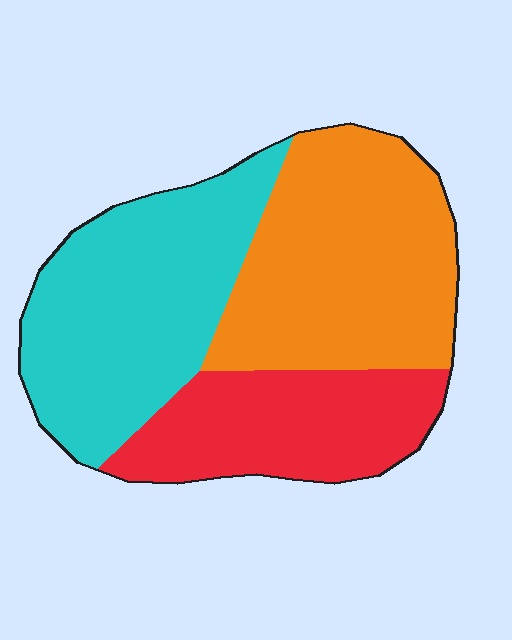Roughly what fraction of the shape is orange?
Orange covers about 40% of the shape.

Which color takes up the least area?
Red, at roughly 25%.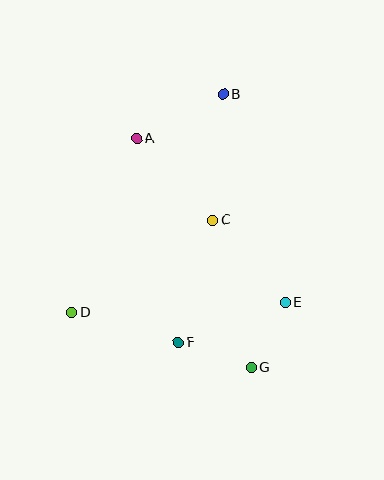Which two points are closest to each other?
Points E and G are closest to each other.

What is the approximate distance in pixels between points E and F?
The distance between E and F is approximately 115 pixels.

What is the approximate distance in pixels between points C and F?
The distance between C and F is approximately 127 pixels.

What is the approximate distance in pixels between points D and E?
The distance between D and E is approximately 214 pixels.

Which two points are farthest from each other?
Points B and G are farthest from each other.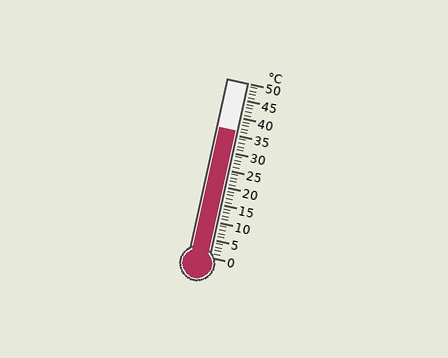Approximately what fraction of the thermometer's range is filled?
The thermometer is filled to approximately 70% of its range.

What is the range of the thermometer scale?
The thermometer scale ranges from 0°C to 50°C.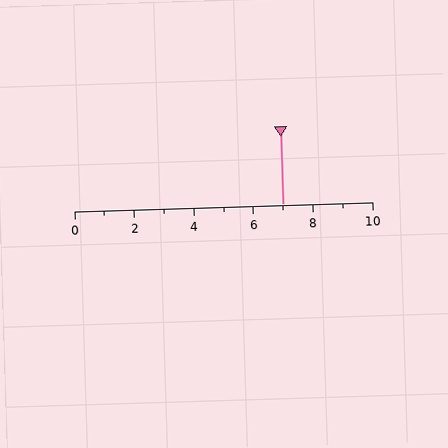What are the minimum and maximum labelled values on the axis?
The axis runs from 0 to 10.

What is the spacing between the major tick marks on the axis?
The major ticks are spaced 2 apart.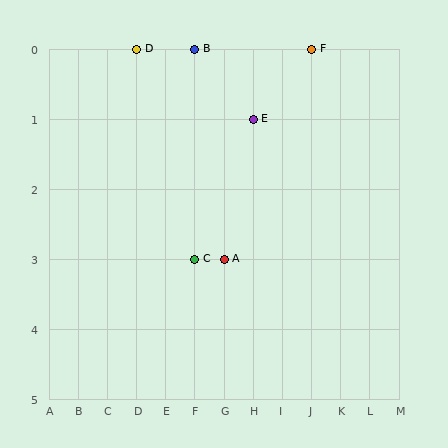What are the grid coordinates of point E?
Point E is at grid coordinates (H, 1).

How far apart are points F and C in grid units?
Points F and C are 4 columns and 3 rows apart (about 5.0 grid units diagonally).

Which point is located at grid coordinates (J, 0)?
Point F is at (J, 0).